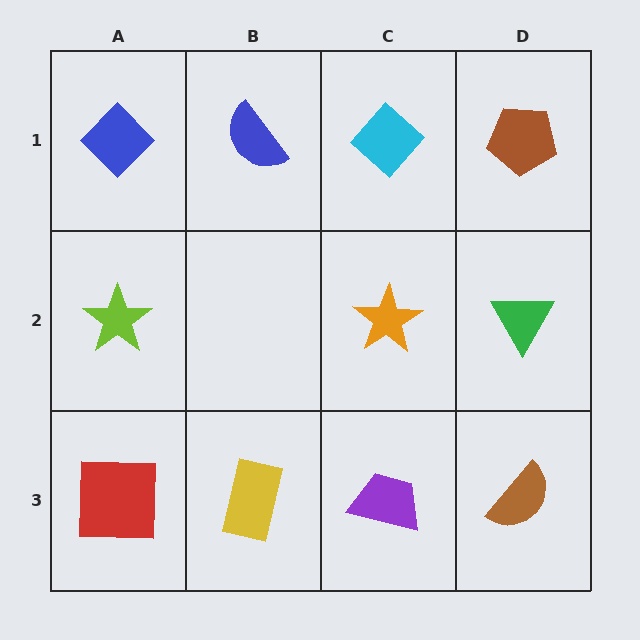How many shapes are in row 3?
4 shapes.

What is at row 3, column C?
A purple trapezoid.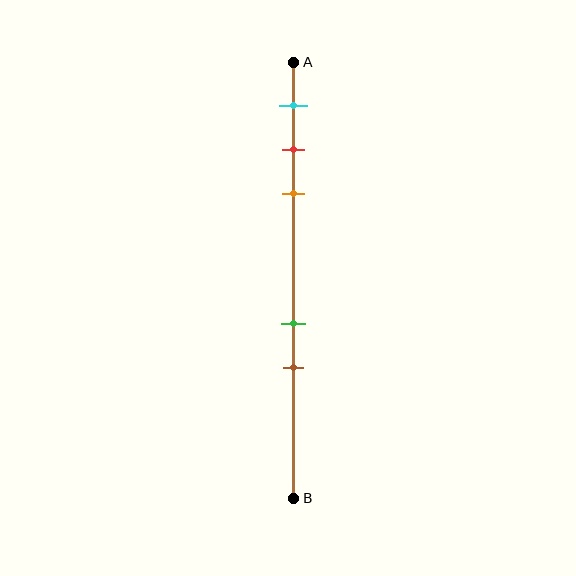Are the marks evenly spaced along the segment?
No, the marks are not evenly spaced.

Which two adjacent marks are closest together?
The red and orange marks are the closest adjacent pair.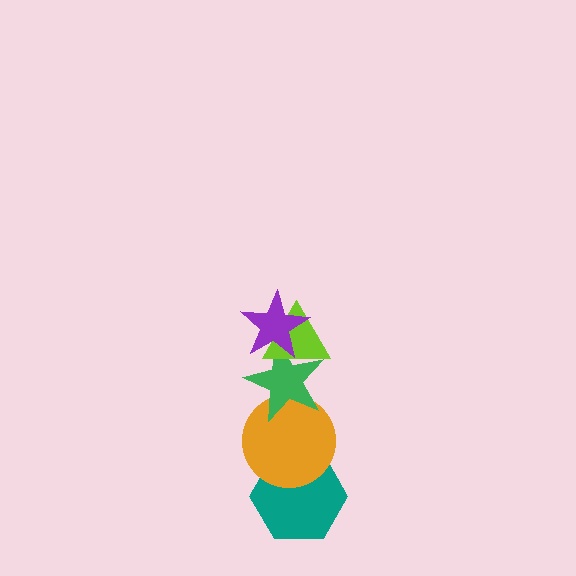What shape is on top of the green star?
The lime triangle is on top of the green star.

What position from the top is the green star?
The green star is 3rd from the top.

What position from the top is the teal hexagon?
The teal hexagon is 5th from the top.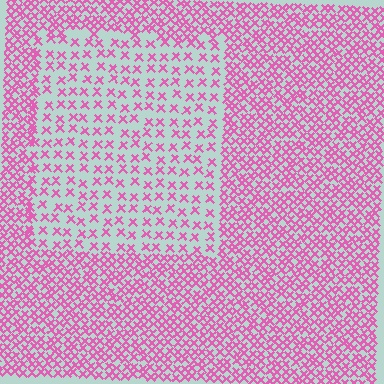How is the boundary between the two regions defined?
The boundary is defined by a change in element density (approximately 2.3x ratio). All elements are the same color, size, and shape.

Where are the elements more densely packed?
The elements are more densely packed outside the rectangle boundary.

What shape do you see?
I see a rectangle.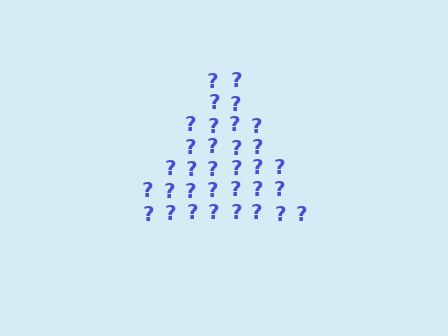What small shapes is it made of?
It is made of small question marks.